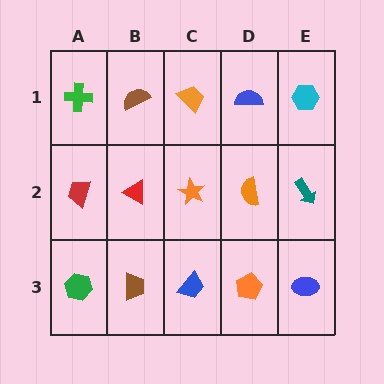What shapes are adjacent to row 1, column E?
A teal arrow (row 2, column E), a blue semicircle (row 1, column D).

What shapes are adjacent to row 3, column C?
An orange star (row 2, column C), a brown trapezoid (row 3, column B), an orange pentagon (row 3, column D).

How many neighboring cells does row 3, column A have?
2.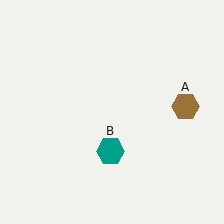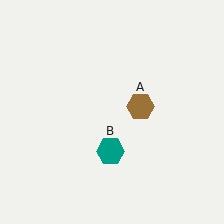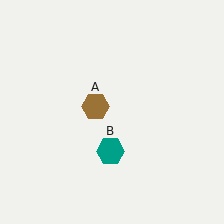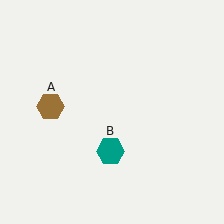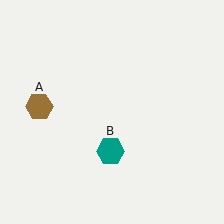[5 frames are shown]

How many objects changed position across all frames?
1 object changed position: brown hexagon (object A).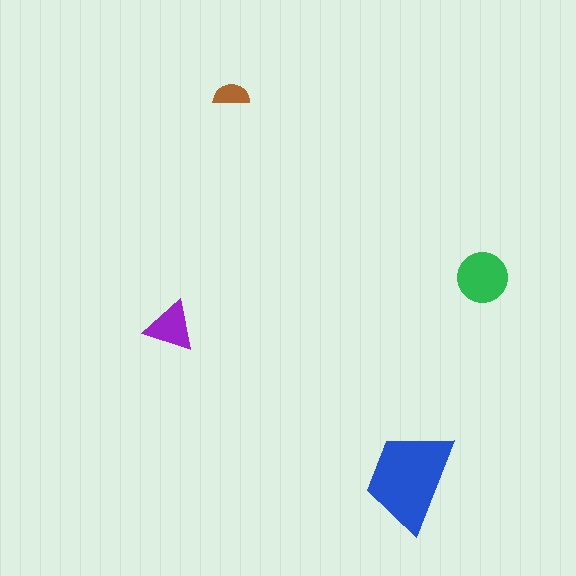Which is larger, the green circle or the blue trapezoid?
The blue trapezoid.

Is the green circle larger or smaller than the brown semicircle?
Larger.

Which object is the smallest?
The brown semicircle.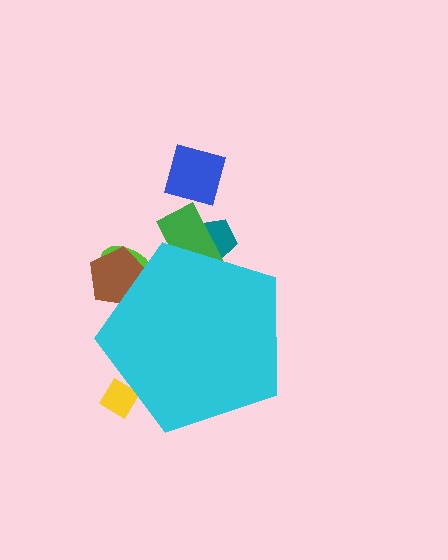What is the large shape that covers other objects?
A cyan pentagon.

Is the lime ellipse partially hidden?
Yes, the lime ellipse is partially hidden behind the cyan pentagon.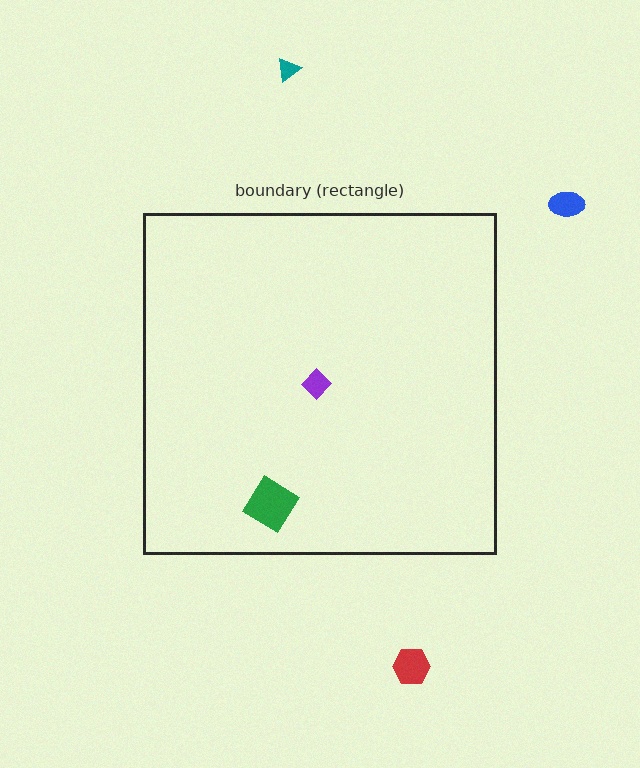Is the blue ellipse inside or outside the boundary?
Outside.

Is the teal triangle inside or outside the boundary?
Outside.